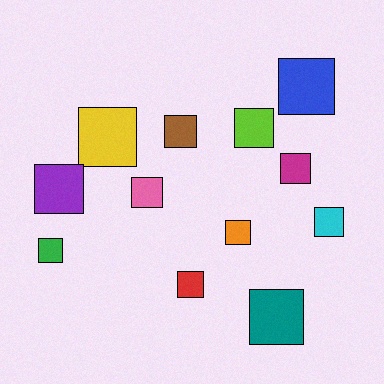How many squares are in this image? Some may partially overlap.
There are 12 squares.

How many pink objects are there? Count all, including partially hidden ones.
There is 1 pink object.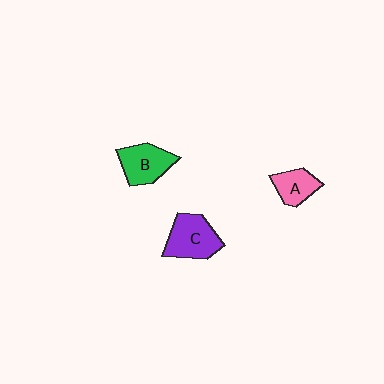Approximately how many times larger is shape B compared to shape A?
Approximately 1.4 times.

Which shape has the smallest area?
Shape A (pink).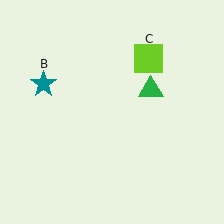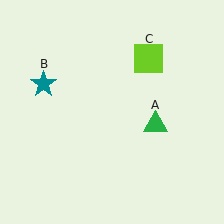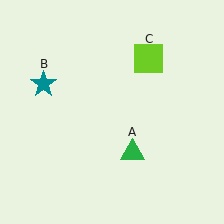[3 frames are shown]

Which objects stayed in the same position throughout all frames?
Teal star (object B) and lime square (object C) remained stationary.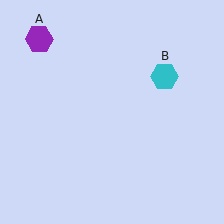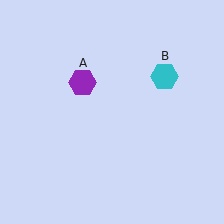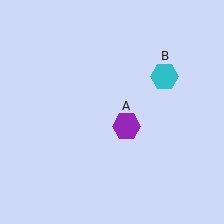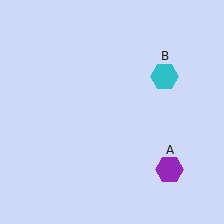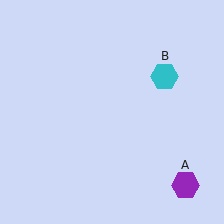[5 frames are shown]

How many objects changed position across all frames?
1 object changed position: purple hexagon (object A).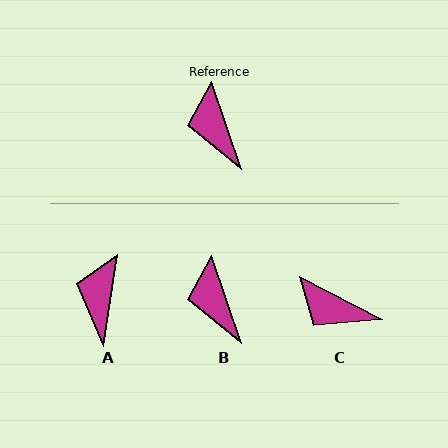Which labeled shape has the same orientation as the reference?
B.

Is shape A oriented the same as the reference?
No, it is off by about 27 degrees.